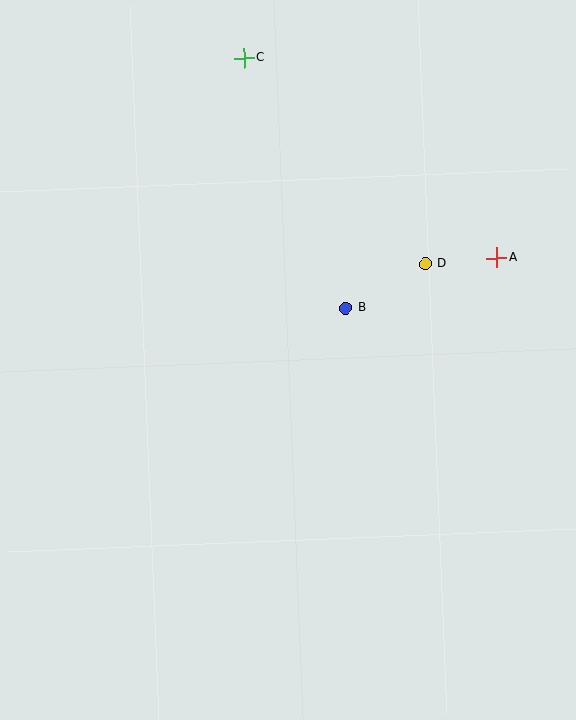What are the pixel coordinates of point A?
Point A is at (497, 258).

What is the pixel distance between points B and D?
The distance between B and D is 92 pixels.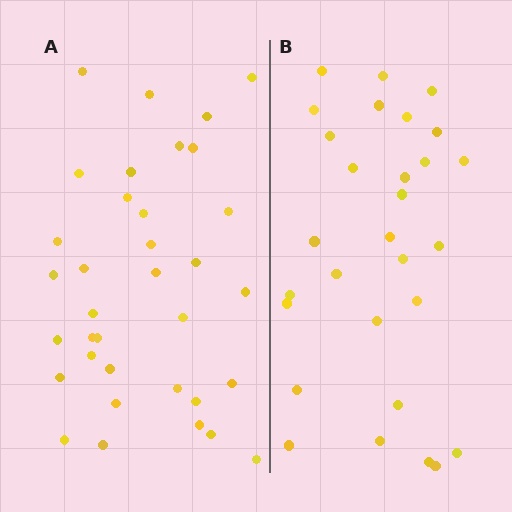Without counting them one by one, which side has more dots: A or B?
Region A (the left region) has more dots.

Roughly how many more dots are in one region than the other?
Region A has about 6 more dots than region B.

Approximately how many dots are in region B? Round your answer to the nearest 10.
About 30 dots. (The exact count is 29, which rounds to 30.)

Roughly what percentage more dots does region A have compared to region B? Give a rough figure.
About 20% more.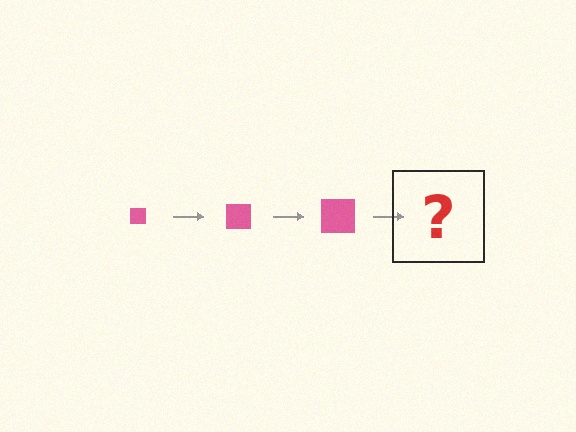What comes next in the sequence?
The next element should be a pink square, larger than the previous one.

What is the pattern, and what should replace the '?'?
The pattern is that the square gets progressively larger each step. The '?' should be a pink square, larger than the previous one.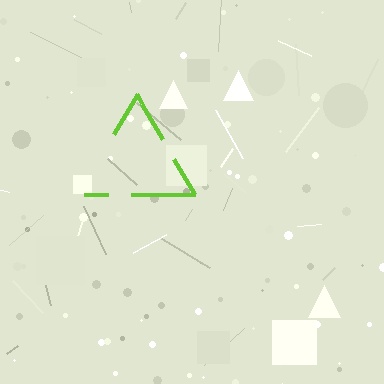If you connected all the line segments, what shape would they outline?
They would outline a triangle.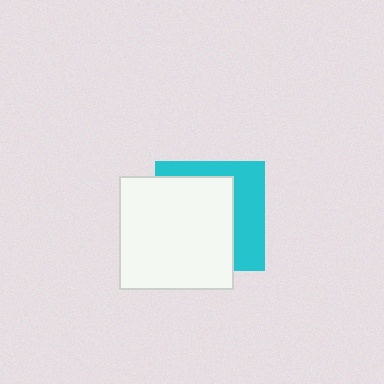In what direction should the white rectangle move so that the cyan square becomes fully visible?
The white rectangle should move left. That is the shortest direction to clear the overlap and leave the cyan square fully visible.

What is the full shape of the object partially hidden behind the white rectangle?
The partially hidden object is a cyan square.